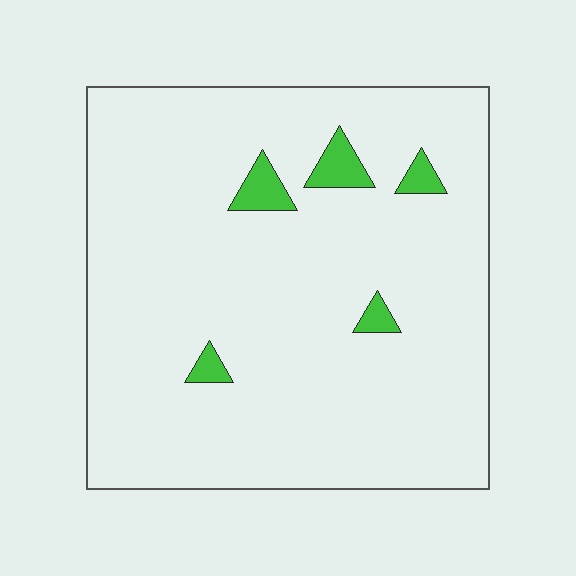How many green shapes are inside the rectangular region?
5.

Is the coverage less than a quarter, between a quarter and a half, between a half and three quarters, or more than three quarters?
Less than a quarter.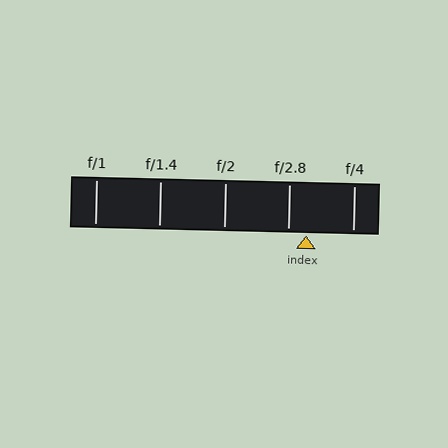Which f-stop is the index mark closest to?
The index mark is closest to f/2.8.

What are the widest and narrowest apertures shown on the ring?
The widest aperture shown is f/1 and the narrowest is f/4.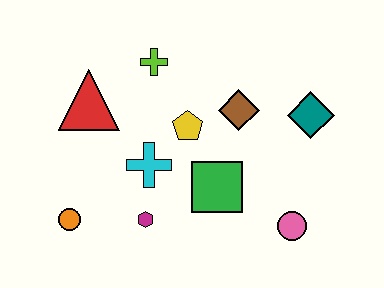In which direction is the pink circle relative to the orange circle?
The pink circle is to the right of the orange circle.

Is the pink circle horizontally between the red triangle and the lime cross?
No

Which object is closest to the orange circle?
The magenta hexagon is closest to the orange circle.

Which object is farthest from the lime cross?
The pink circle is farthest from the lime cross.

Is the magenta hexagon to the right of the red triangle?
Yes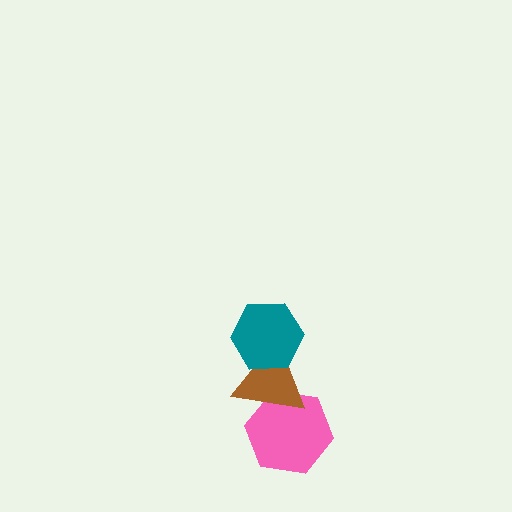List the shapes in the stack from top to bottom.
From top to bottom: the teal hexagon, the brown triangle, the pink hexagon.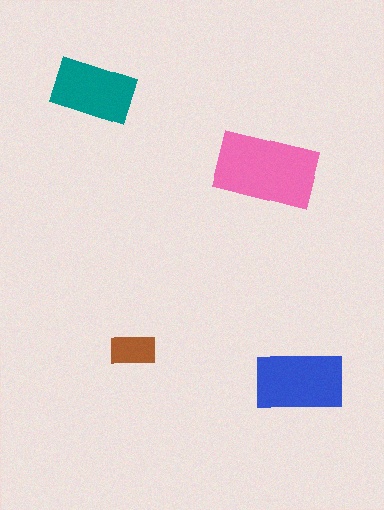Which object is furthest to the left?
The teal rectangle is leftmost.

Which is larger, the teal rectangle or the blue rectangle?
The blue one.